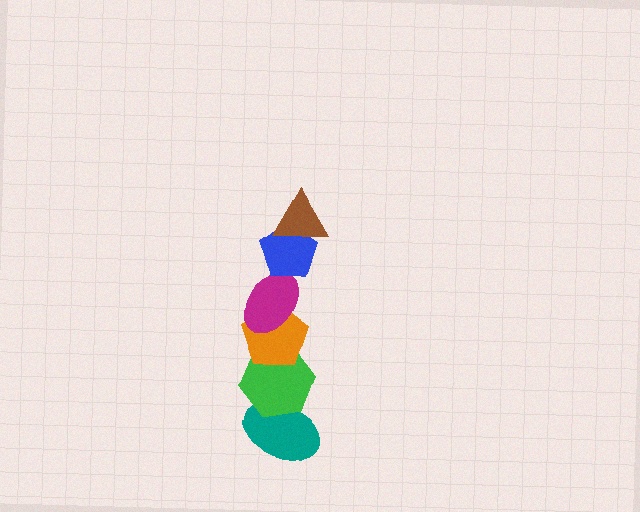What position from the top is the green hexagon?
The green hexagon is 5th from the top.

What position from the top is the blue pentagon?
The blue pentagon is 2nd from the top.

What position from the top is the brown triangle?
The brown triangle is 1st from the top.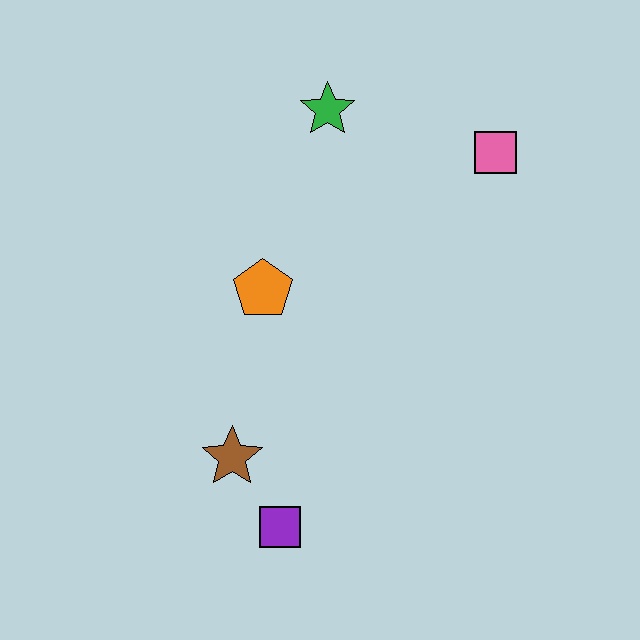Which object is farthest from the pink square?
The purple square is farthest from the pink square.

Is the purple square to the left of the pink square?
Yes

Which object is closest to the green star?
The pink square is closest to the green star.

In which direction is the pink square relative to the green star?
The pink square is to the right of the green star.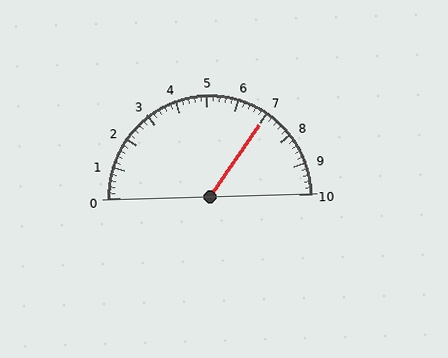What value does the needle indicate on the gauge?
The needle indicates approximately 7.0.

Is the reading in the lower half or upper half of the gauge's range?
The reading is in the upper half of the range (0 to 10).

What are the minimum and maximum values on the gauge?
The gauge ranges from 0 to 10.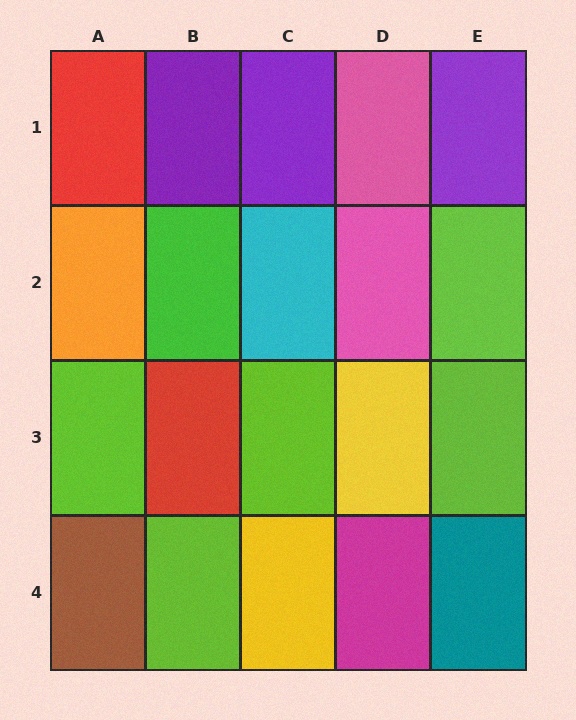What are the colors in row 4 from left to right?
Brown, lime, yellow, magenta, teal.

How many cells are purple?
3 cells are purple.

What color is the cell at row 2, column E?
Lime.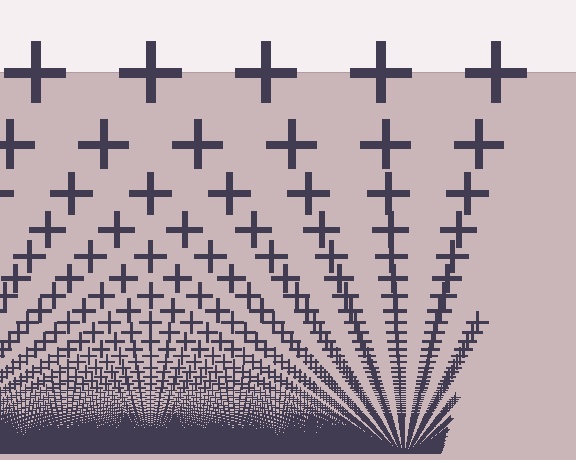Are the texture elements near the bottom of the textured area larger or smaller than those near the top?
Smaller. The gradient is inverted — elements near the bottom are smaller and denser.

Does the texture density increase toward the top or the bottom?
Density increases toward the bottom.